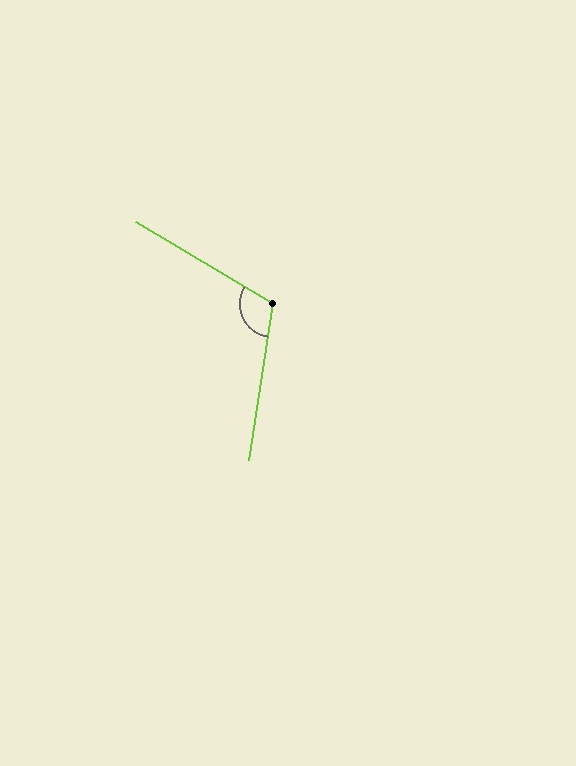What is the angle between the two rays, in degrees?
Approximately 112 degrees.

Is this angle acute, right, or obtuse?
It is obtuse.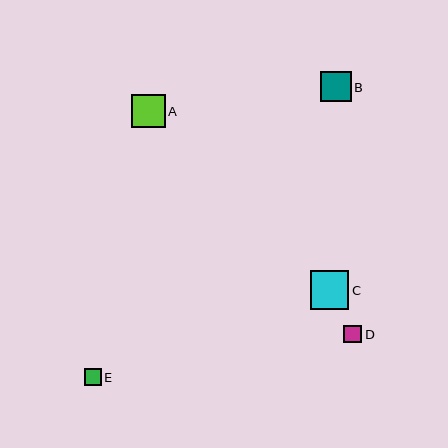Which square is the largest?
Square C is the largest with a size of approximately 38 pixels.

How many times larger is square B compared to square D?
Square B is approximately 1.7 times the size of square D.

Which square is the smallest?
Square E is the smallest with a size of approximately 17 pixels.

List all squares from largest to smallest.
From largest to smallest: C, A, B, D, E.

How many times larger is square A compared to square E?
Square A is approximately 2.0 times the size of square E.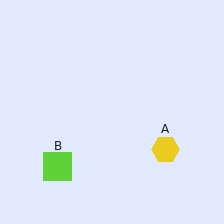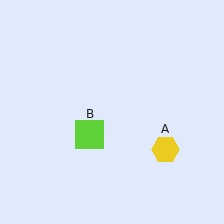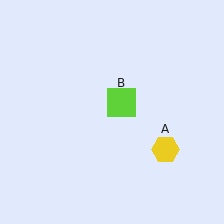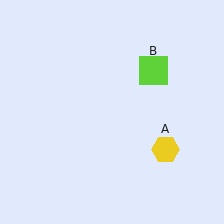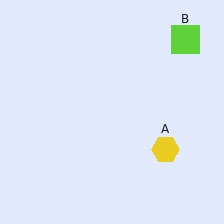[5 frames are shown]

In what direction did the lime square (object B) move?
The lime square (object B) moved up and to the right.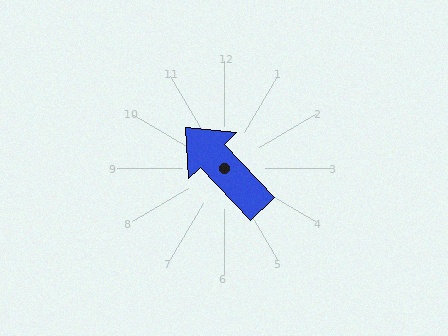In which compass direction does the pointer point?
Northwest.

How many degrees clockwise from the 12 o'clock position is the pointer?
Approximately 316 degrees.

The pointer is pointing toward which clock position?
Roughly 11 o'clock.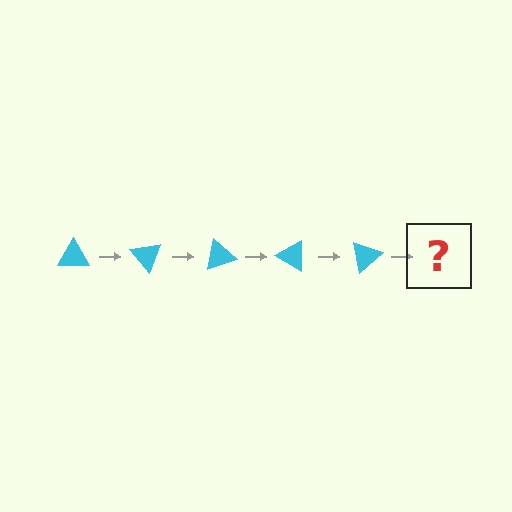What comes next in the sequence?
The next element should be a cyan triangle rotated 250 degrees.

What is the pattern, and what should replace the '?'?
The pattern is that the triangle rotates 50 degrees each step. The '?' should be a cyan triangle rotated 250 degrees.